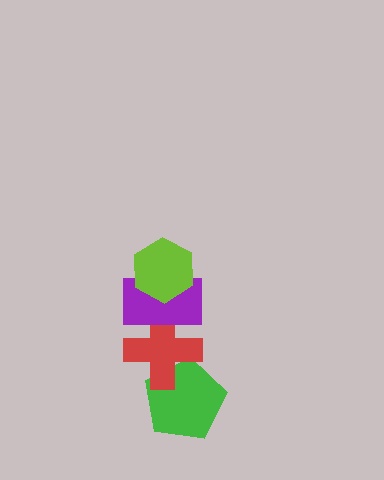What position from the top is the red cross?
The red cross is 3rd from the top.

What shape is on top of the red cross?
The purple rectangle is on top of the red cross.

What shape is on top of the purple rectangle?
The lime hexagon is on top of the purple rectangle.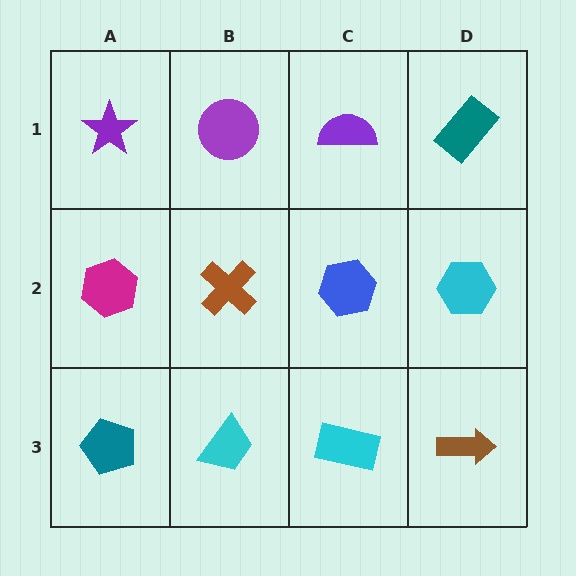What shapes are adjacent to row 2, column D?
A teal rectangle (row 1, column D), a brown arrow (row 3, column D), a blue hexagon (row 2, column C).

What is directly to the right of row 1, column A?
A purple circle.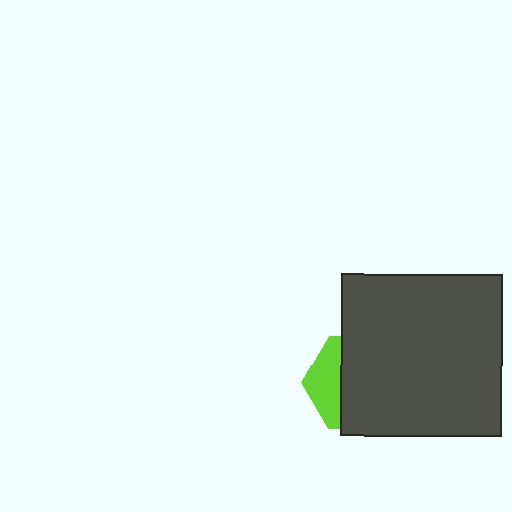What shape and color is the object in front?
The object in front is a dark gray rectangle.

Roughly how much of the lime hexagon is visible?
A small part of it is visible (roughly 32%).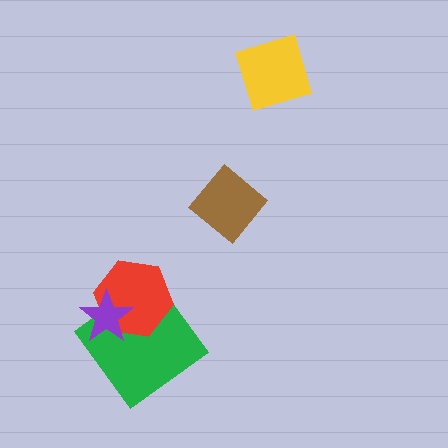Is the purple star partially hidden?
No, no other shape covers it.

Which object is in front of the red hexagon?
The purple star is in front of the red hexagon.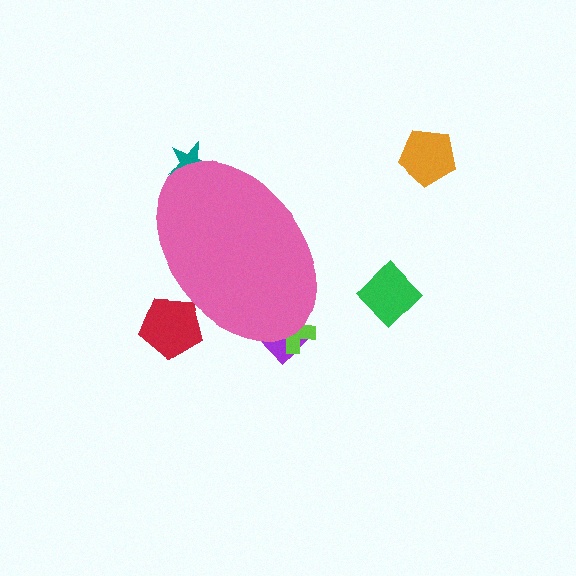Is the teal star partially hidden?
Yes, the teal star is partially hidden behind the pink ellipse.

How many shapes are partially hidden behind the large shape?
4 shapes are partially hidden.